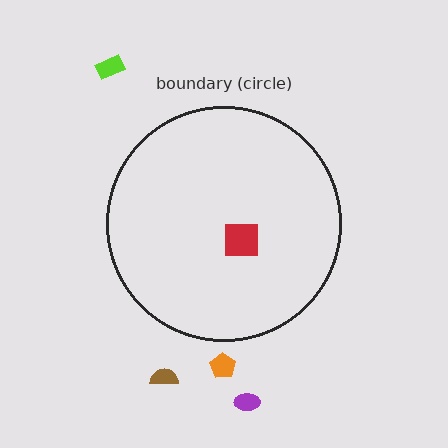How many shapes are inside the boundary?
1 inside, 4 outside.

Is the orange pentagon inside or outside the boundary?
Outside.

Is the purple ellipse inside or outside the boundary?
Outside.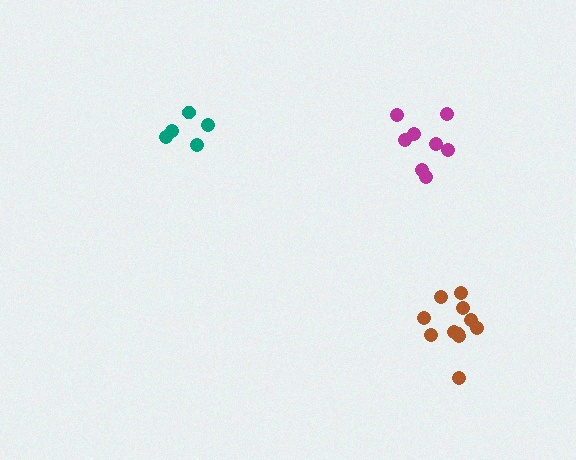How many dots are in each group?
Group 1: 11 dots, Group 2: 5 dots, Group 3: 8 dots (24 total).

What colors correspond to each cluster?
The clusters are colored: brown, teal, magenta.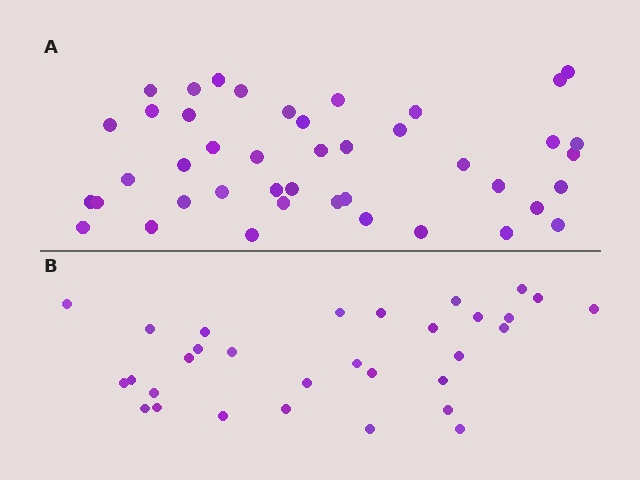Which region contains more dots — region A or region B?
Region A (the top region) has more dots.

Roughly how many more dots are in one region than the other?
Region A has roughly 12 or so more dots than region B.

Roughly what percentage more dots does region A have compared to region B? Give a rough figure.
About 40% more.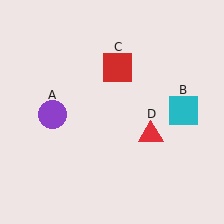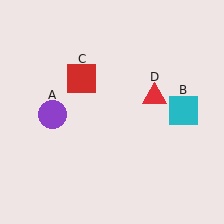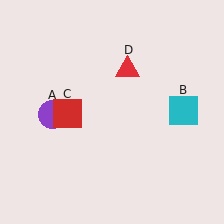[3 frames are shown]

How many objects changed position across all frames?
2 objects changed position: red square (object C), red triangle (object D).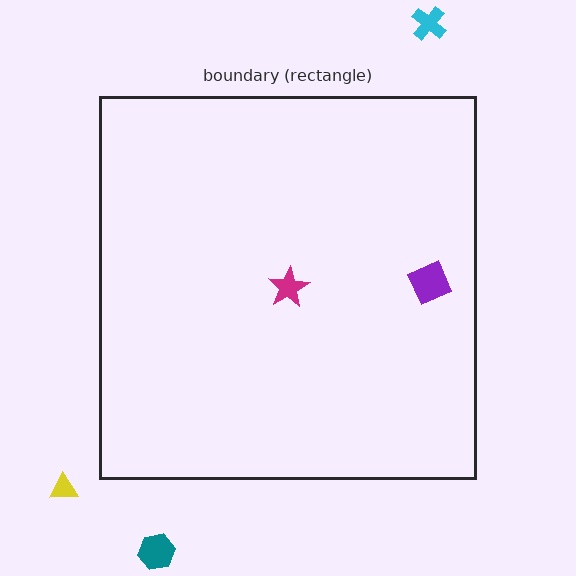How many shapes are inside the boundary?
2 inside, 3 outside.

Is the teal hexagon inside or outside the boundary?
Outside.